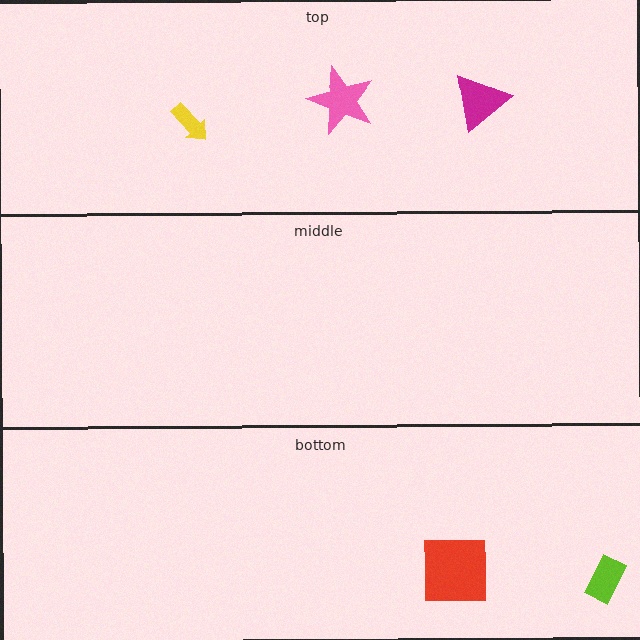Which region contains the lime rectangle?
The bottom region.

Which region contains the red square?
The bottom region.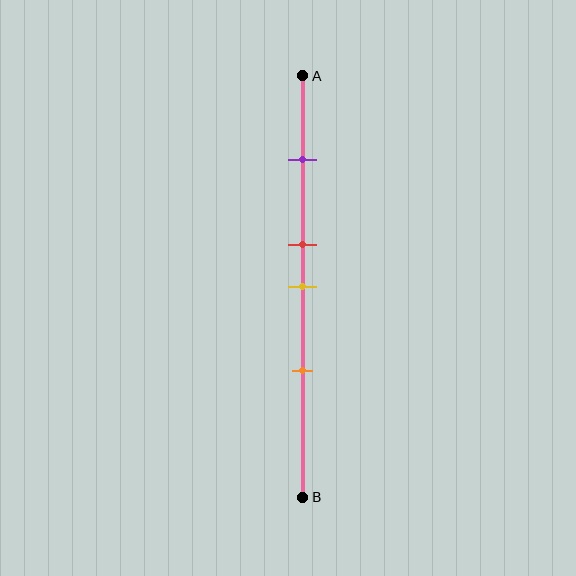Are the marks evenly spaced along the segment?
No, the marks are not evenly spaced.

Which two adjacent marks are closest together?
The red and yellow marks are the closest adjacent pair.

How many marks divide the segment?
There are 4 marks dividing the segment.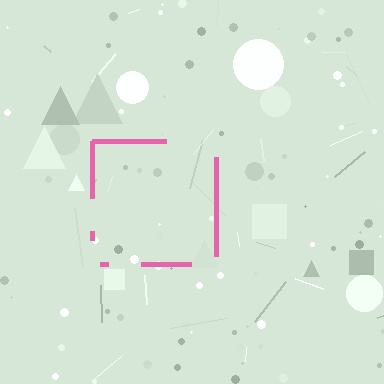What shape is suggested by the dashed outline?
The dashed outline suggests a square.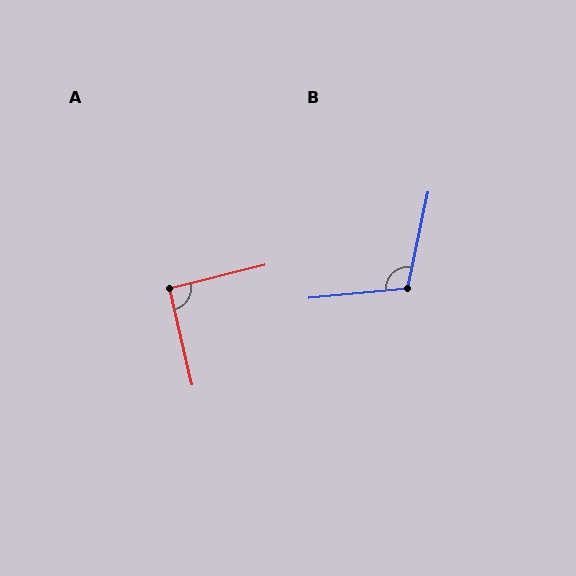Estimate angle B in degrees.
Approximately 108 degrees.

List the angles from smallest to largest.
A (91°), B (108°).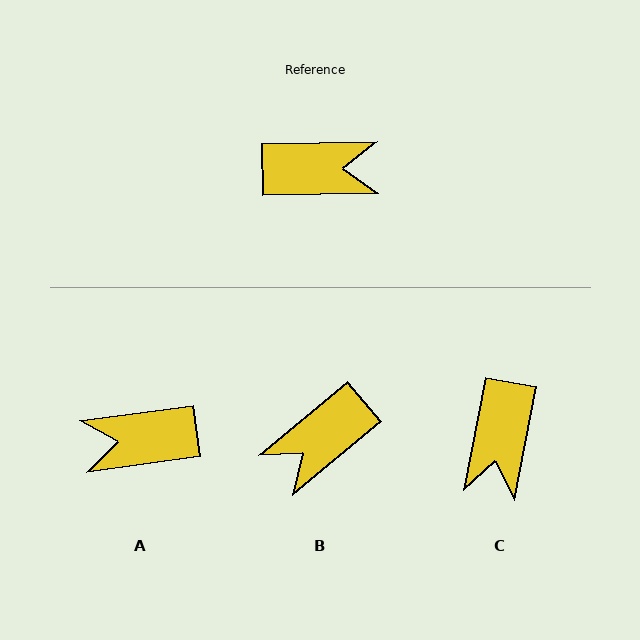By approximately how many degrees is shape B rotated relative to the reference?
Approximately 141 degrees clockwise.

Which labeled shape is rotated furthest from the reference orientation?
A, about 173 degrees away.